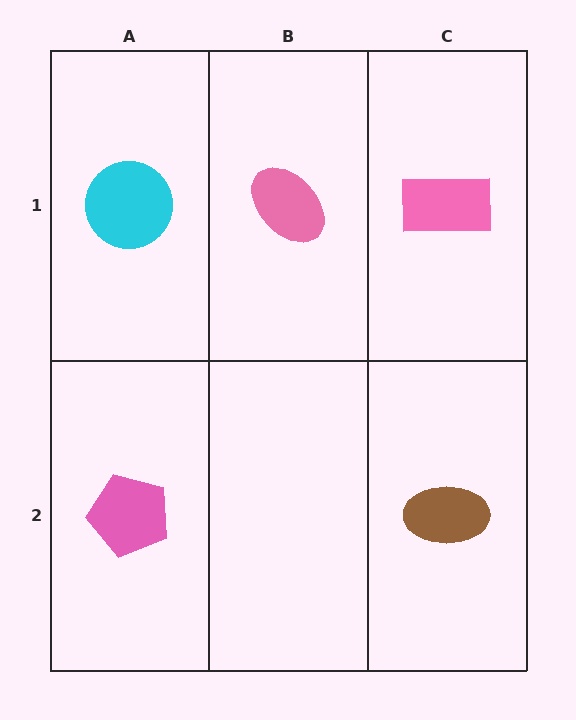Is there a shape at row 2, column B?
No, that cell is empty.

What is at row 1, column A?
A cyan circle.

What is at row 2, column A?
A pink pentagon.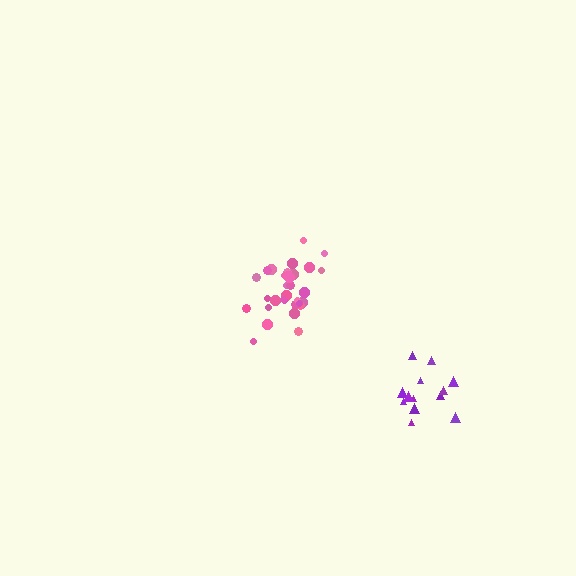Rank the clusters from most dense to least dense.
pink, purple.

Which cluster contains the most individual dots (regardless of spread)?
Pink (32).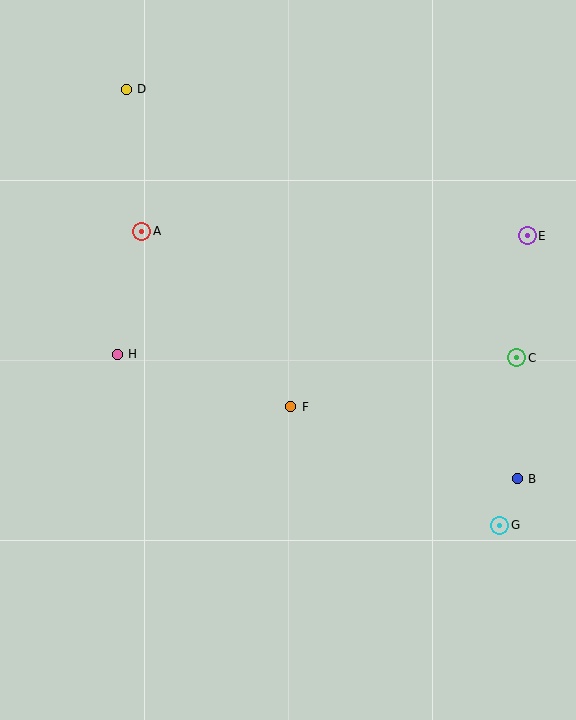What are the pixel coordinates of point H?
Point H is at (117, 354).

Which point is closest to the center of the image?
Point F at (290, 407) is closest to the center.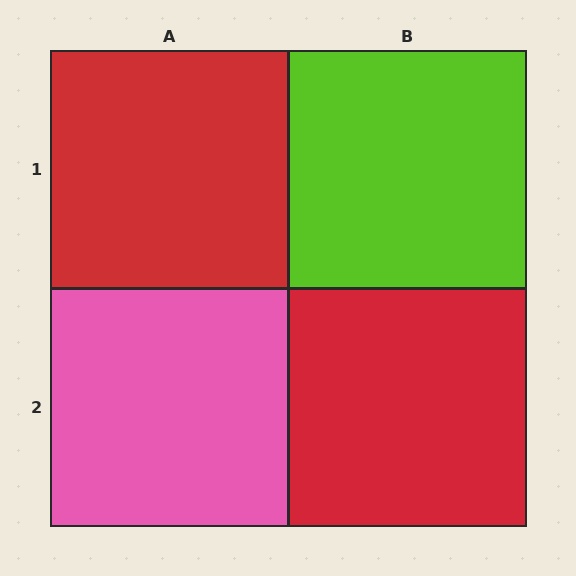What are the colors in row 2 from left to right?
Pink, red.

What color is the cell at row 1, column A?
Red.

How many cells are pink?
1 cell is pink.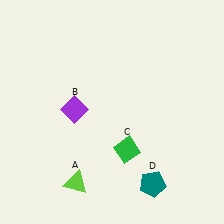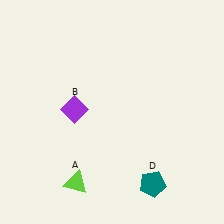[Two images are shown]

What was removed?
The green diamond (C) was removed in Image 2.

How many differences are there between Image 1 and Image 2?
There is 1 difference between the two images.